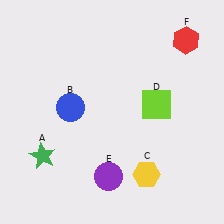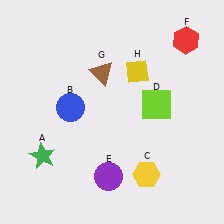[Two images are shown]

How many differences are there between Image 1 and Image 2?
There are 2 differences between the two images.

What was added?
A brown triangle (G), a yellow diamond (H) were added in Image 2.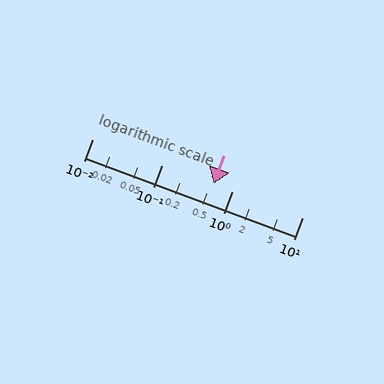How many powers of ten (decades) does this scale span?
The scale spans 3 decades, from 0.01 to 10.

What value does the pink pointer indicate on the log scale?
The pointer indicates approximately 0.54.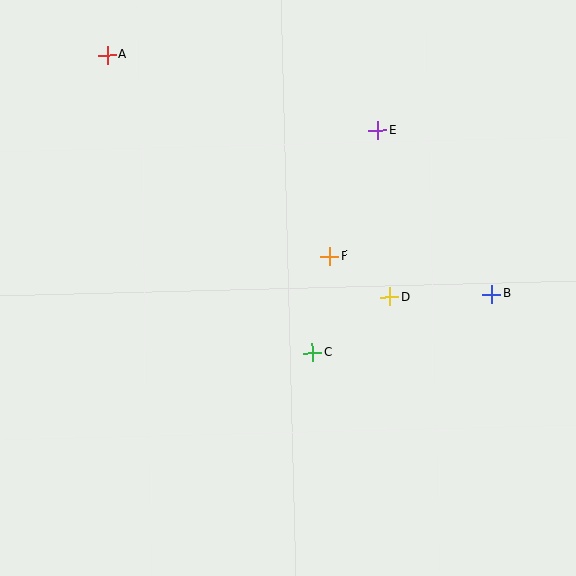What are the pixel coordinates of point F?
Point F is at (330, 256).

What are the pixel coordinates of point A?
Point A is at (107, 55).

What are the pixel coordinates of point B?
Point B is at (492, 294).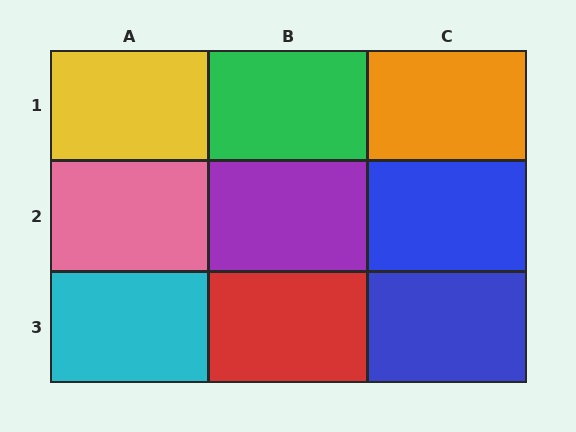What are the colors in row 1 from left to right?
Yellow, green, orange.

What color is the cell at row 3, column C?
Blue.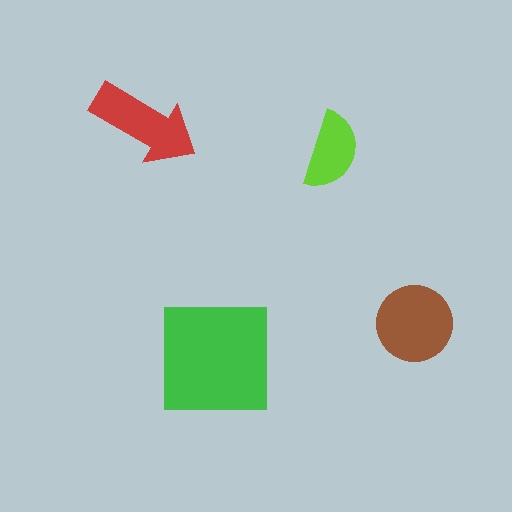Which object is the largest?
The green square.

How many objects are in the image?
There are 4 objects in the image.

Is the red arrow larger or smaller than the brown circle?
Smaller.